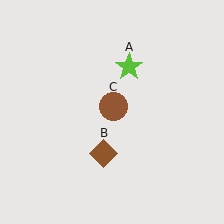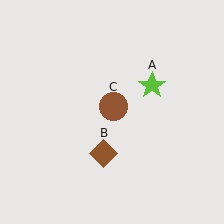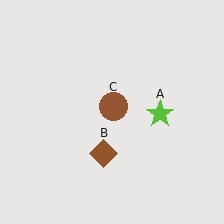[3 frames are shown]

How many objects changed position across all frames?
1 object changed position: lime star (object A).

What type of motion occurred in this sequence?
The lime star (object A) rotated clockwise around the center of the scene.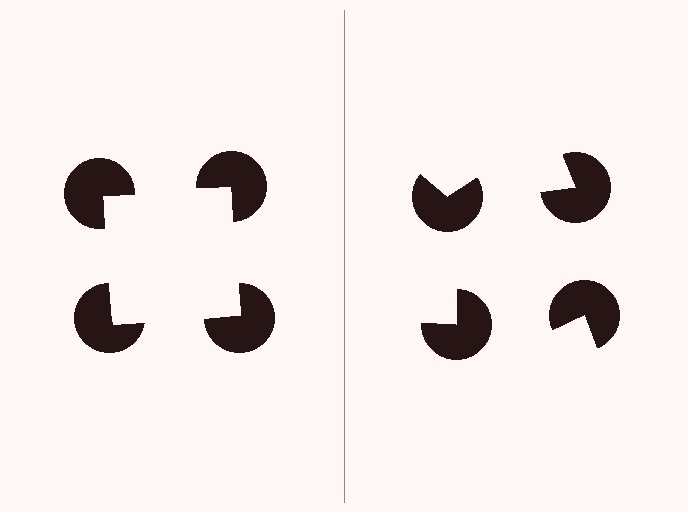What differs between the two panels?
The pac-man discs are positioned identically on both sides; only the wedge orientations differ. On the left they align to a square; on the right they are misaligned.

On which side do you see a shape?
An illusory square appears on the left side. On the right side the wedge cuts are rotated, so no coherent shape forms.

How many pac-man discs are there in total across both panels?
8 — 4 on each side.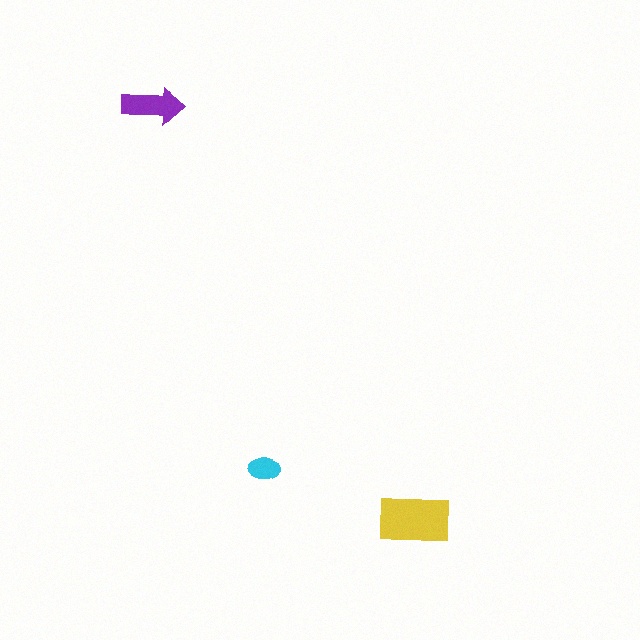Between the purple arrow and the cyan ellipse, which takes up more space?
The purple arrow.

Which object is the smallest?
The cyan ellipse.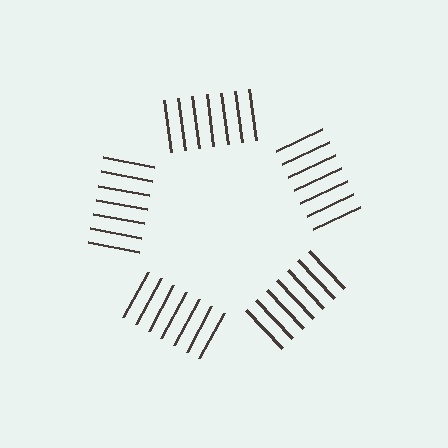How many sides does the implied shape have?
5 sides — the line-ends trace a pentagon.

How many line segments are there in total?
35 — 7 along each of the 5 edges.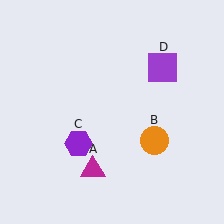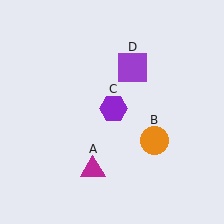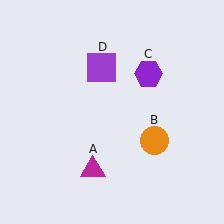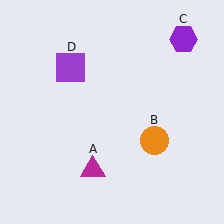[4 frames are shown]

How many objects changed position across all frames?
2 objects changed position: purple hexagon (object C), purple square (object D).